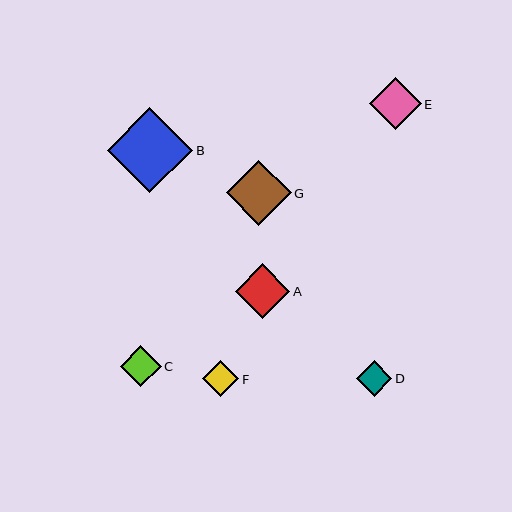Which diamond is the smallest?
Diamond D is the smallest with a size of approximately 35 pixels.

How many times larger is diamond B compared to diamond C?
Diamond B is approximately 2.1 times the size of diamond C.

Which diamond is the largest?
Diamond B is the largest with a size of approximately 86 pixels.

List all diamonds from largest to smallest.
From largest to smallest: B, G, A, E, C, F, D.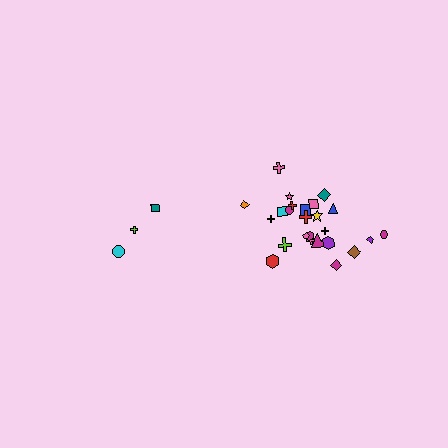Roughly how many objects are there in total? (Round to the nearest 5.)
Roughly 30 objects in total.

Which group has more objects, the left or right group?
The right group.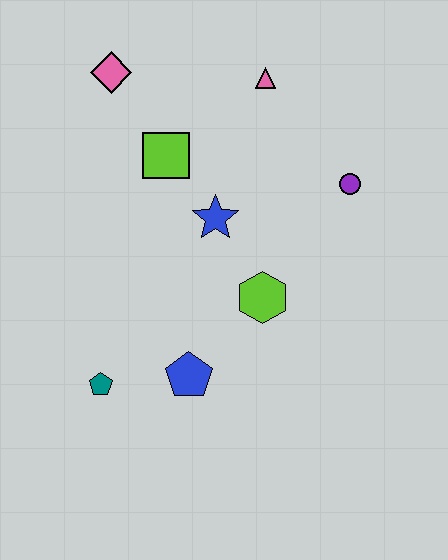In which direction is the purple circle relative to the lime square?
The purple circle is to the right of the lime square.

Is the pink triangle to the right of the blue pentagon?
Yes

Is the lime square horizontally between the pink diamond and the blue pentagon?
Yes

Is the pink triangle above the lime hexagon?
Yes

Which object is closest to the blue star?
The lime square is closest to the blue star.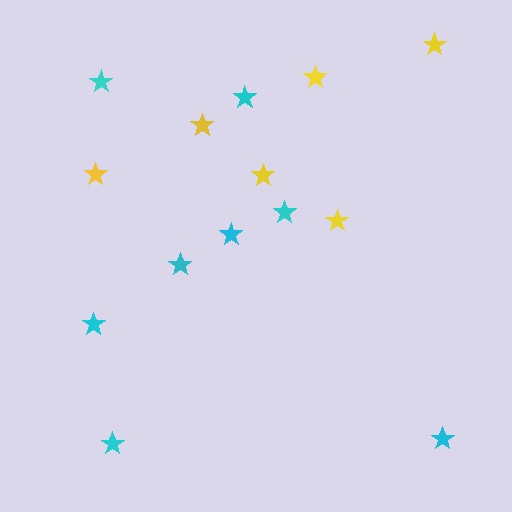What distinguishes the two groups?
There are 2 groups: one group of yellow stars (6) and one group of cyan stars (8).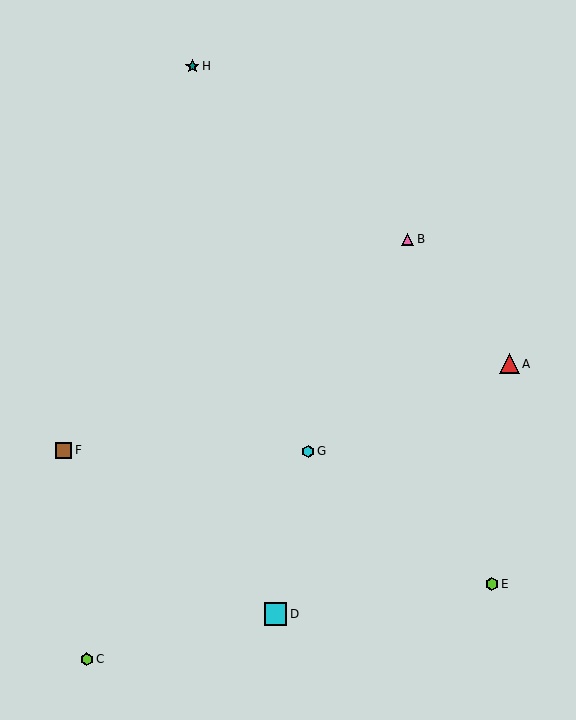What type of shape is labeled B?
Shape B is a pink triangle.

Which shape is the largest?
The cyan square (labeled D) is the largest.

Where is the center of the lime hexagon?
The center of the lime hexagon is at (492, 584).